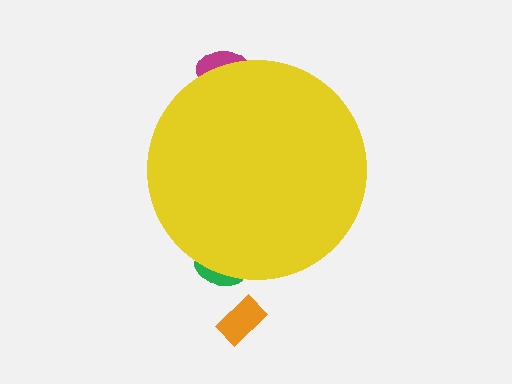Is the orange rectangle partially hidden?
No, the orange rectangle is fully visible.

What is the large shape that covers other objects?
A yellow circle.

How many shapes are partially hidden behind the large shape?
2 shapes are partially hidden.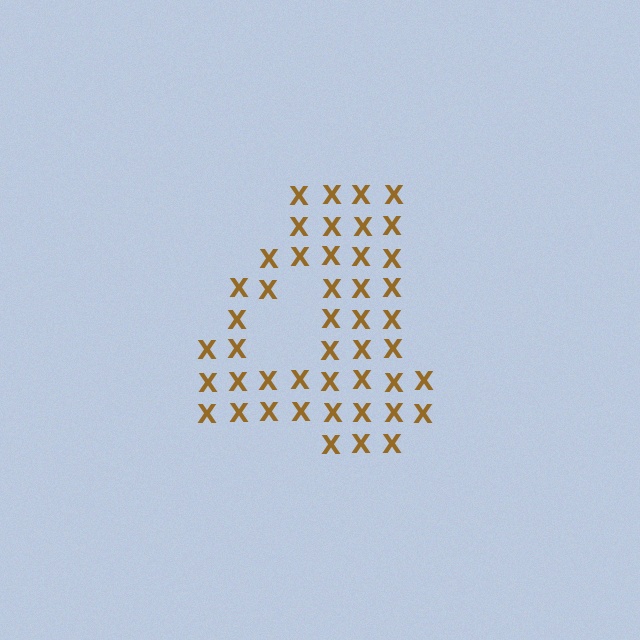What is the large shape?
The large shape is the digit 4.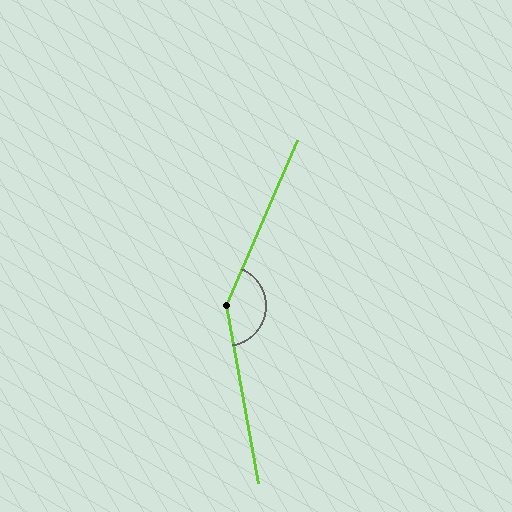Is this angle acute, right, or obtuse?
It is obtuse.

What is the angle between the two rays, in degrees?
Approximately 146 degrees.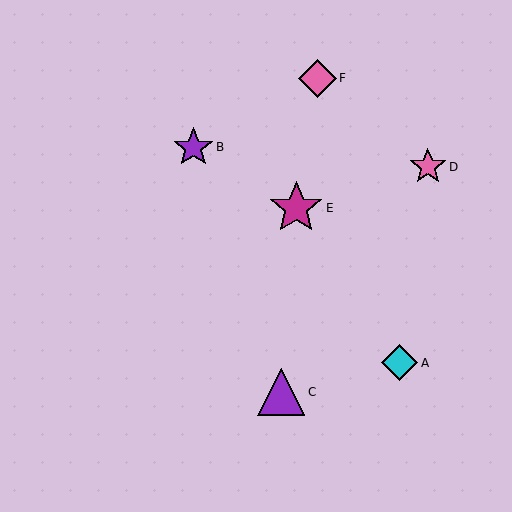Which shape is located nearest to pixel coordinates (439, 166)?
The pink star (labeled D) at (428, 167) is nearest to that location.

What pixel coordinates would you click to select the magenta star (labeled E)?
Click at (296, 208) to select the magenta star E.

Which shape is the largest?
The magenta star (labeled E) is the largest.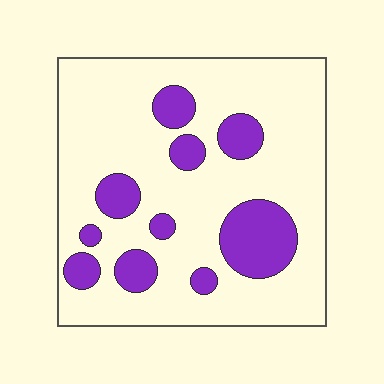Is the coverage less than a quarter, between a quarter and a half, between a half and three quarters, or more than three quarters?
Less than a quarter.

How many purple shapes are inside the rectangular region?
10.